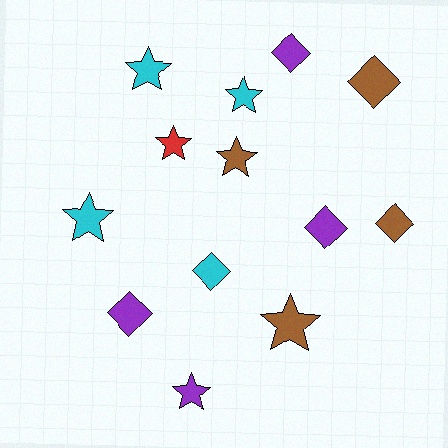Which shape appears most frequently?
Star, with 7 objects.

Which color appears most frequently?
Purple, with 4 objects.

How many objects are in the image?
There are 13 objects.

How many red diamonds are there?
There are no red diamonds.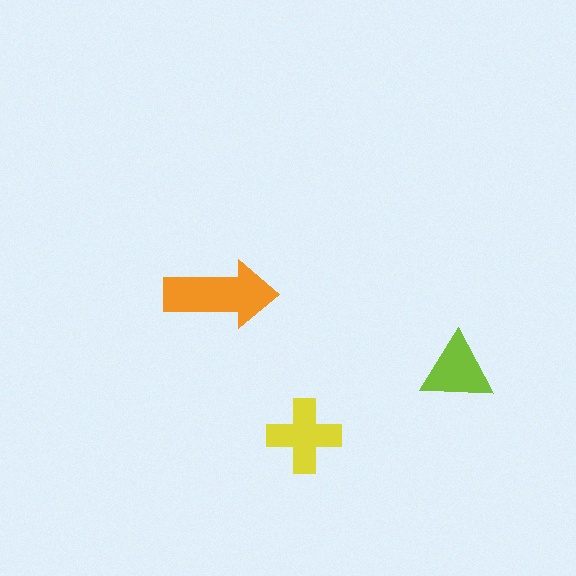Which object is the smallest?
The lime triangle.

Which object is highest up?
The orange arrow is topmost.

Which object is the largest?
The orange arrow.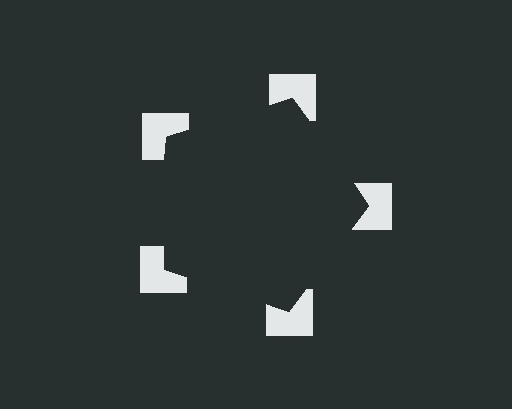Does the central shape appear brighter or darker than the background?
It typically appears slightly darker than the background, even though no actual brightness change is drawn.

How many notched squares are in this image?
There are 5 — one at each vertex of the illusory pentagon.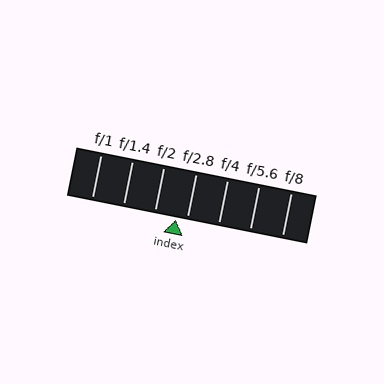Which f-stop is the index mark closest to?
The index mark is closest to f/2.8.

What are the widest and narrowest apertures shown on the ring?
The widest aperture shown is f/1 and the narrowest is f/8.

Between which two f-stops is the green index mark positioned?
The index mark is between f/2 and f/2.8.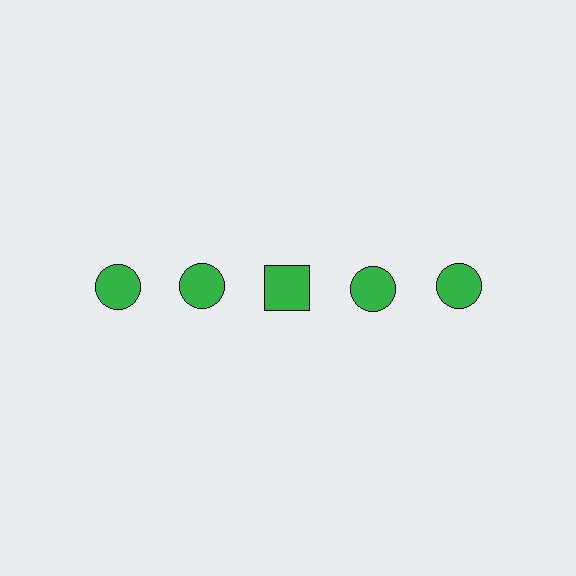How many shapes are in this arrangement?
There are 5 shapes arranged in a grid pattern.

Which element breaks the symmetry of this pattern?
The green square in the top row, center column breaks the symmetry. All other shapes are green circles.